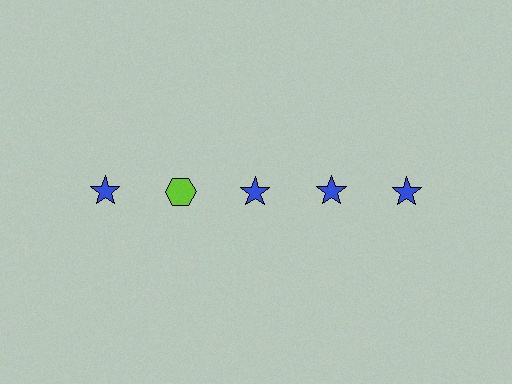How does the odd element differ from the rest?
It differs in both color (lime instead of blue) and shape (hexagon instead of star).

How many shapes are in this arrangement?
There are 5 shapes arranged in a grid pattern.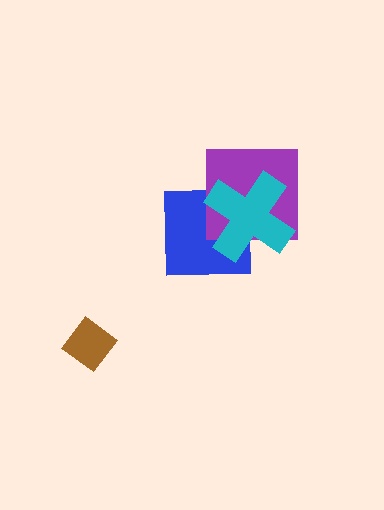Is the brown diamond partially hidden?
No, no other shape covers it.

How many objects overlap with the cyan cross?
2 objects overlap with the cyan cross.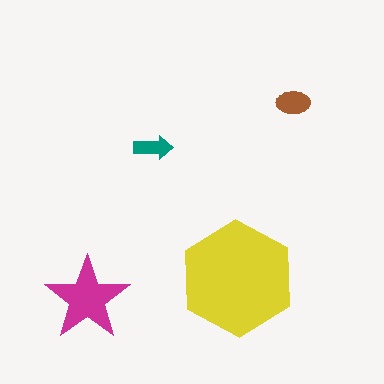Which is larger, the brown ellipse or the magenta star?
The magenta star.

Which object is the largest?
The yellow hexagon.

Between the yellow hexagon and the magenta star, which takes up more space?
The yellow hexagon.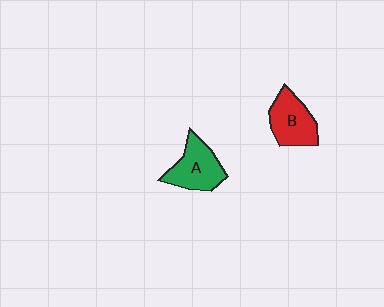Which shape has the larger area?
Shape A (green).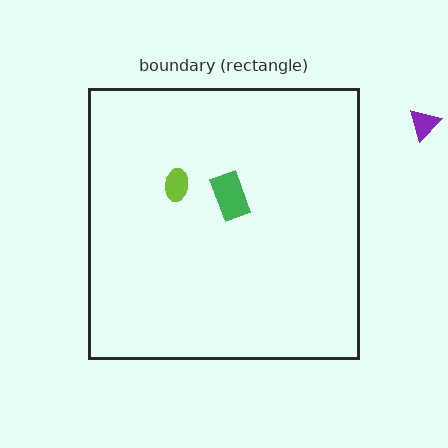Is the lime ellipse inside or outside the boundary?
Inside.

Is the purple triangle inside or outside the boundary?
Outside.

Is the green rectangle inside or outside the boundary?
Inside.